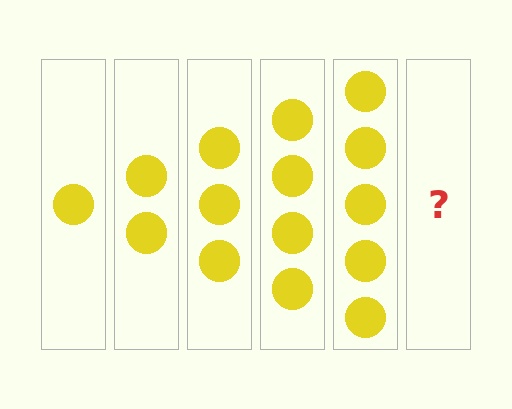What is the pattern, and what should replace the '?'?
The pattern is that each step adds one more circle. The '?' should be 6 circles.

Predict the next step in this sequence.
The next step is 6 circles.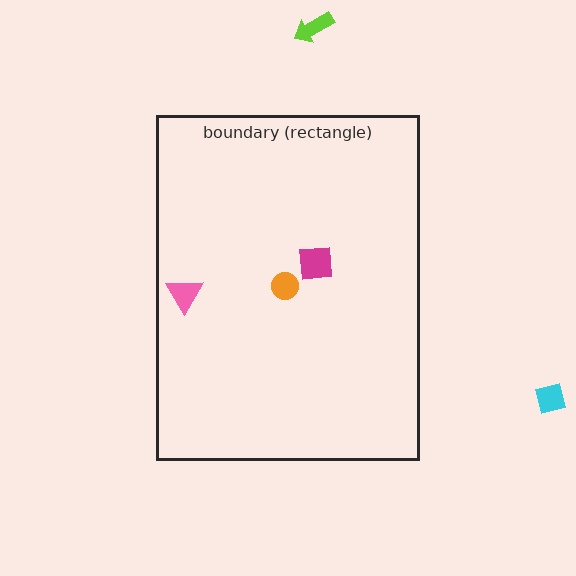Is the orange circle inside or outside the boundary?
Inside.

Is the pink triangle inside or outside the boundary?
Inside.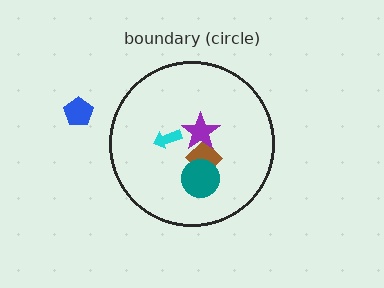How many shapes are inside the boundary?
4 inside, 1 outside.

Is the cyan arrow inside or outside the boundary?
Inside.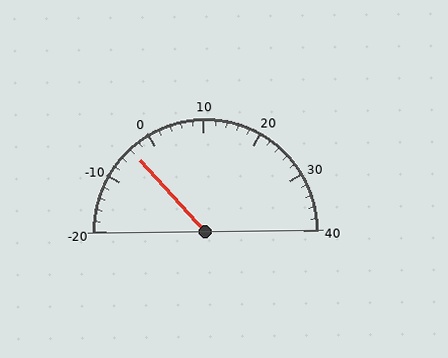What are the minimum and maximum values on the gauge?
The gauge ranges from -20 to 40.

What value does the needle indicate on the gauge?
The needle indicates approximately -4.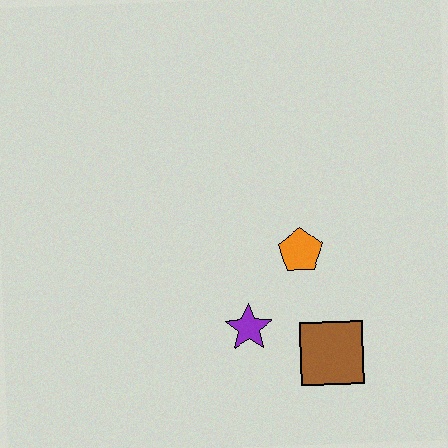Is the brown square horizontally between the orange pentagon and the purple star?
No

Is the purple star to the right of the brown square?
No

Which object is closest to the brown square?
The purple star is closest to the brown square.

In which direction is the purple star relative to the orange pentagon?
The purple star is below the orange pentagon.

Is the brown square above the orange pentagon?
No